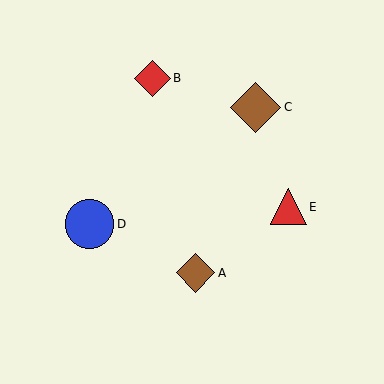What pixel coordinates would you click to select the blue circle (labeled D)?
Click at (89, 224) to select the blue circle D.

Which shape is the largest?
The brown diamond (labeled C) is the largest.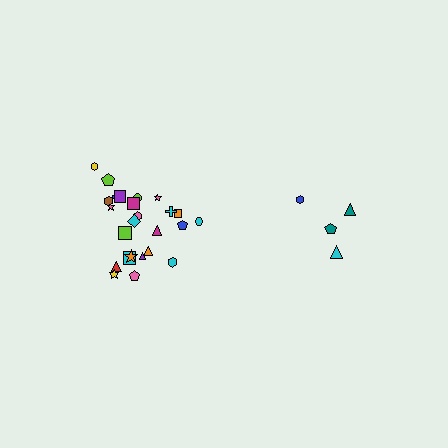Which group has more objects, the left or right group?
The left group.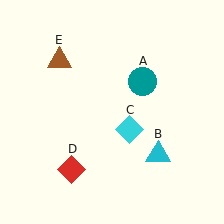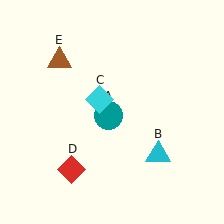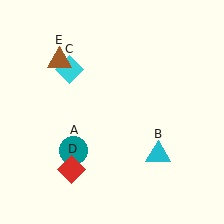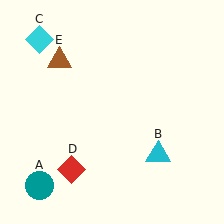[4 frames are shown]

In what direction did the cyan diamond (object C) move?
The cyan diamond (object C) moved up and to the left.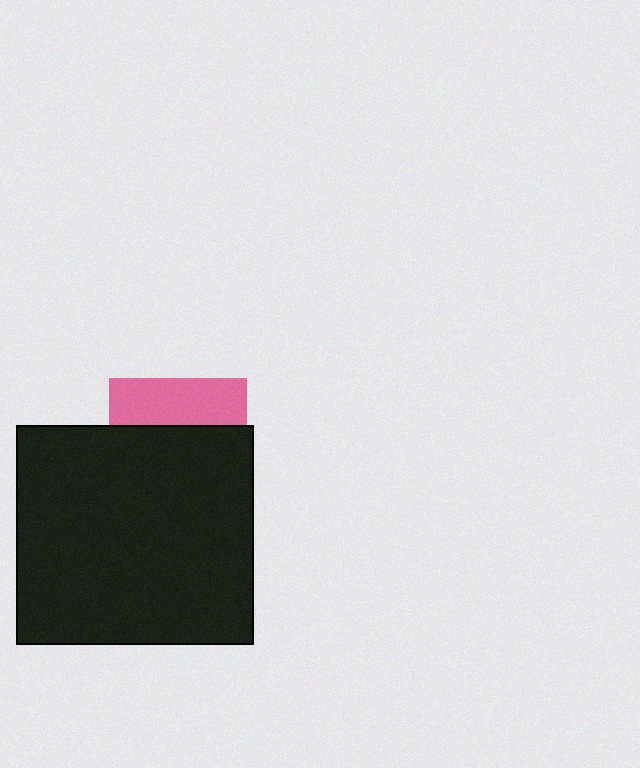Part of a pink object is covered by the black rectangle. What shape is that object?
It is a square.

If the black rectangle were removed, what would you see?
You would see the complete pink square.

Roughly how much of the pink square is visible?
A small part of it is visible (roughly 35%).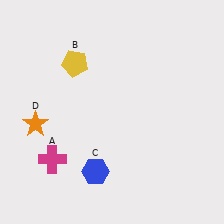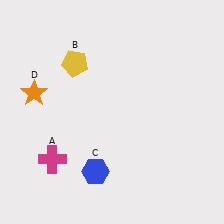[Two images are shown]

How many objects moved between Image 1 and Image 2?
1 object moved between the two images.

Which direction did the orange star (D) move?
The orange star (D) moved up.